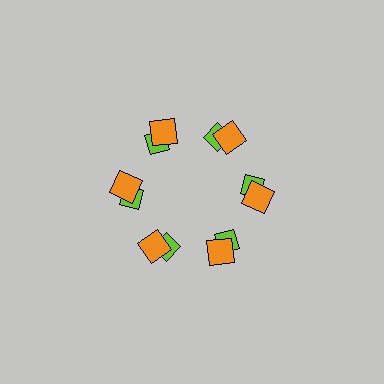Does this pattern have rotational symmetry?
Yes, this pattern has 6-fold rotational symmetry. It looks the same after rotating 60 degrees around the center.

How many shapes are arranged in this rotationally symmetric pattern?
There are 12 shapes, arranged in 6 groups of 2.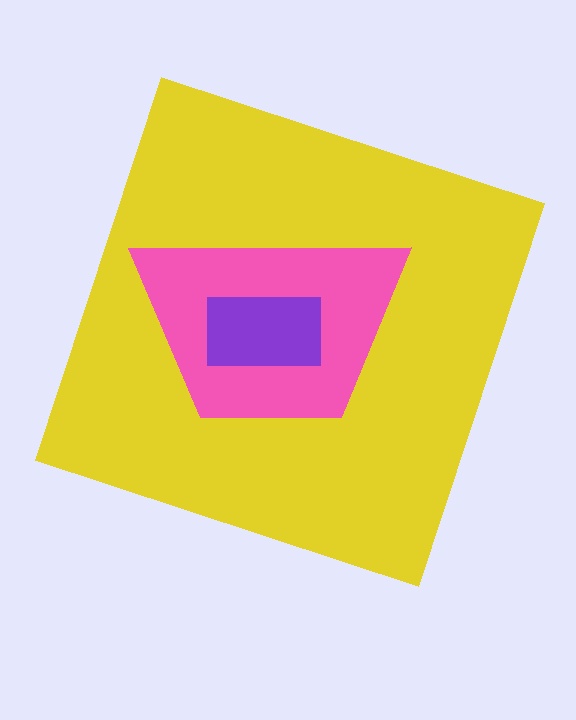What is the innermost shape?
The purple rectangle.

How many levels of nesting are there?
3.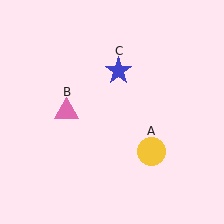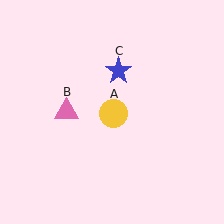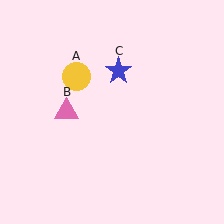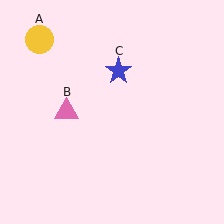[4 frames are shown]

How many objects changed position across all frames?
1 object changed position: yellow circle (object A).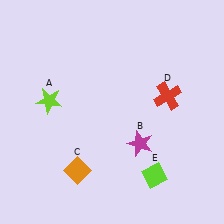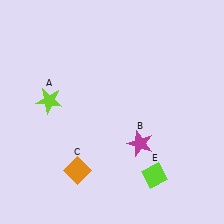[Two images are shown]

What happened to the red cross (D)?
The red cross (D) was removed in Image 2. It was in the top-right area of Image 1.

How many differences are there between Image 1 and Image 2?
There is 1 difference between the two images.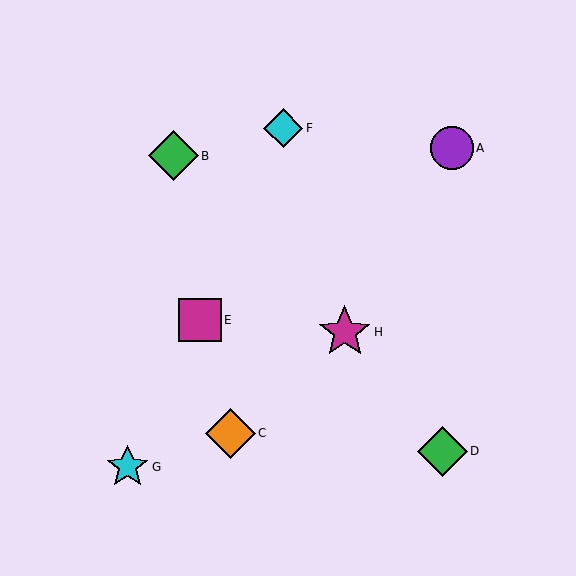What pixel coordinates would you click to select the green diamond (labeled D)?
Click at (442, 451) to select the green diamond D.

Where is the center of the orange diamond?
The center of the orange diamond is at (230, 433).